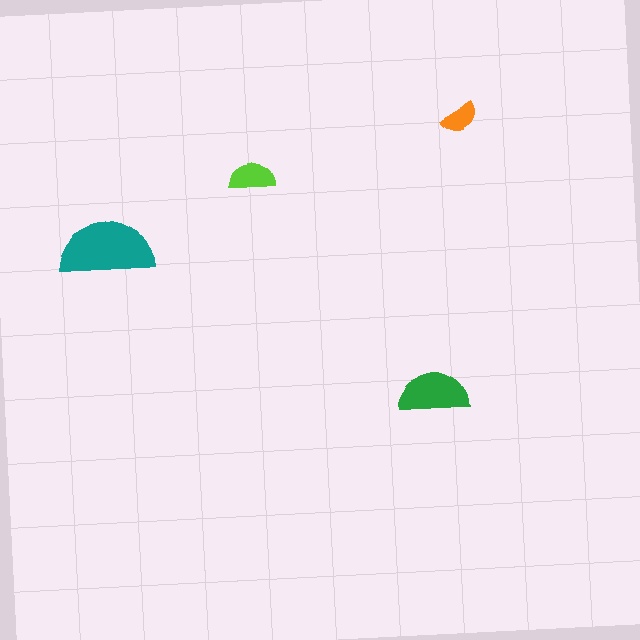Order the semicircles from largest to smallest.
the teal one, the green one, the lime one, the orange one.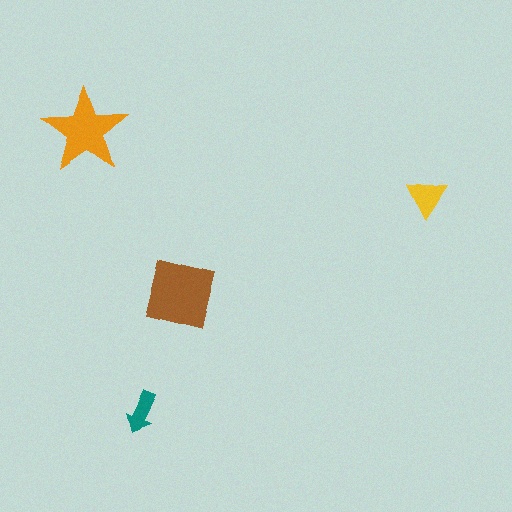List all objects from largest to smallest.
The brown square, the orange star, the yellow triangle, the teal arrow.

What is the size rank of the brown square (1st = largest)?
1st.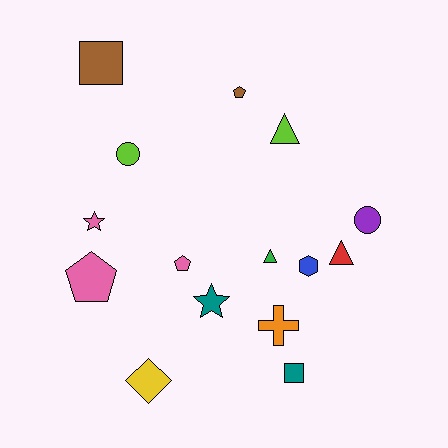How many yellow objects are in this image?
There is 1 yellow object.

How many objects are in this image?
There are 15 objects.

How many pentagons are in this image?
There are 3 pentagons.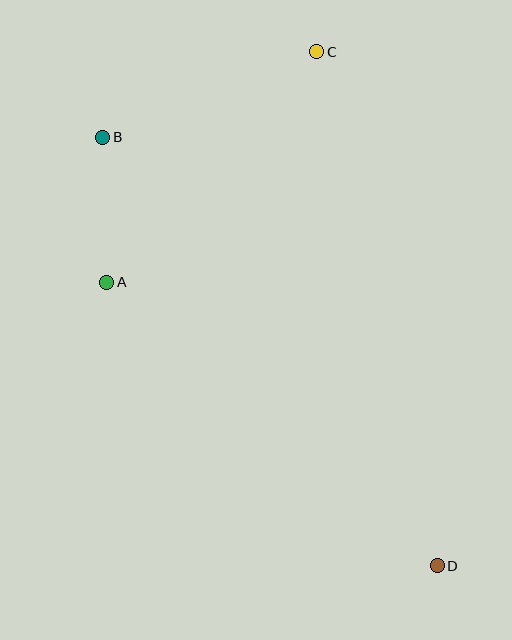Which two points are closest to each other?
Points A and B are closest to each other.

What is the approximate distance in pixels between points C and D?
The distance between C and D is approximately 528 pixels.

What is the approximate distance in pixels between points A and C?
The distance between A and C is approximately 312 pixels.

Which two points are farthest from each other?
Points B and D are farthest from each other.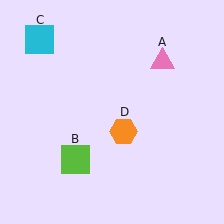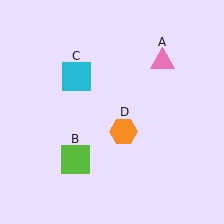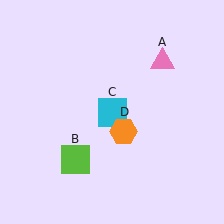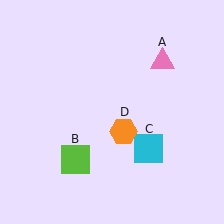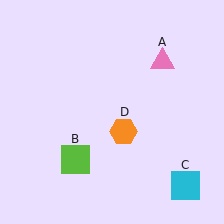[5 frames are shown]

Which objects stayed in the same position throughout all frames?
Pink triangle (object A) and lime square (object B) and orange hexagon (object D) remained stationary.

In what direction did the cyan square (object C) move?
The cyan square (object C) moved down and to the right.